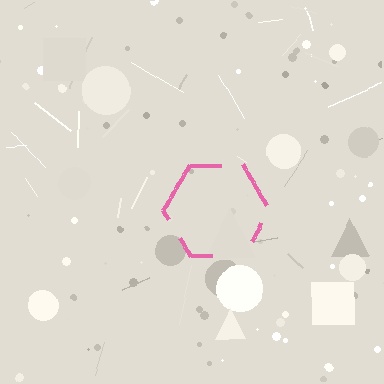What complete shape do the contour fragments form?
The contour fragments form a hexagon.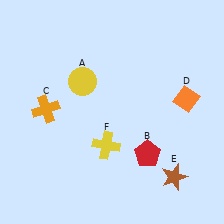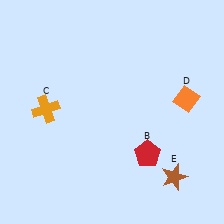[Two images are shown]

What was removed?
The yellow cross (F), the yellow circle (A) were removed in Image 2.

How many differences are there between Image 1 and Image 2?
There are 2 differences between the two images.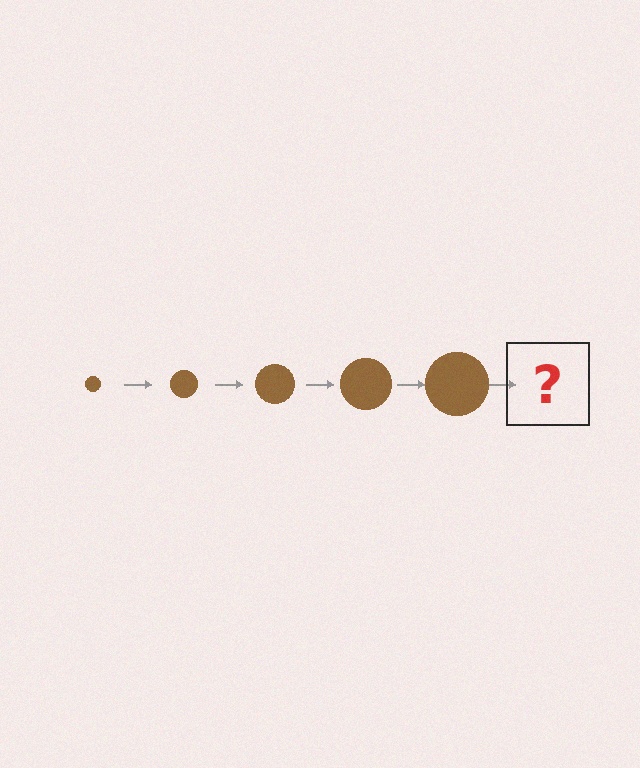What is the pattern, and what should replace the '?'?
The pattern is that the circle gets progressively larger each step. The '?' should be a brown circle, larger than the previous one.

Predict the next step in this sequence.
The next step is a brown circle, larger than the previous one.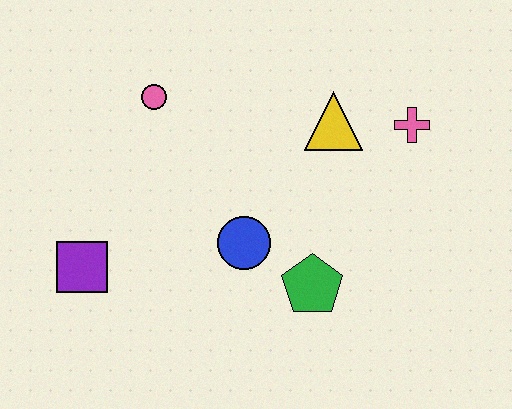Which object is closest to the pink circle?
The blue circle is closest to the pink circle.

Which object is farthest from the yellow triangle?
The purple square is farthest from the yellow triangle.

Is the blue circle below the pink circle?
Yes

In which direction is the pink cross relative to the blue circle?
The pink cross is to the right of the blue circle.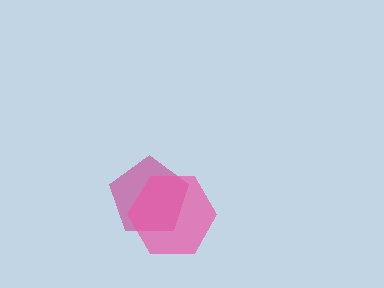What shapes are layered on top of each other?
The layered shapes are: a magenta pentagon, a pink hexagon.